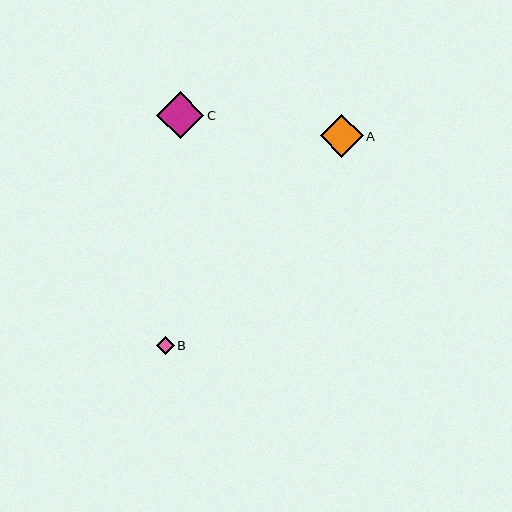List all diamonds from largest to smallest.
From largest to smallest: C, A, B.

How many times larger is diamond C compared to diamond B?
Diamond C is approximately 2.6 times the size of diamond B.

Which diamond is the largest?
Diamond C is the largest with a size of approximately 47 pixels.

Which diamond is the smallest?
Diamond B is the smallest with a size of approximately 18 pixels.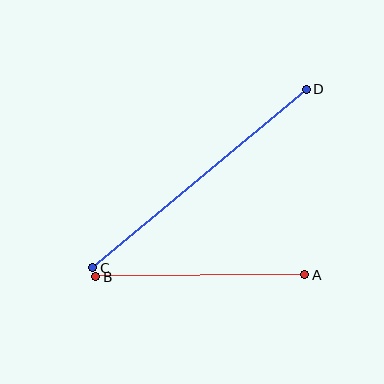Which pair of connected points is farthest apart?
Points C and D are farthest apart.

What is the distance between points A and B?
The distance is approximately 209 pixels.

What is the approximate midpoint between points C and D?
The midpoint is at approximately (200, 179) pixels.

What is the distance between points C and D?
The distance is approximately 278 pixels.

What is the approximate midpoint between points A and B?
The midpoint is at approximately (200, 276) pixels.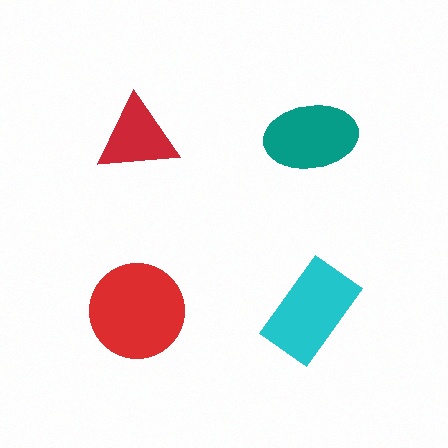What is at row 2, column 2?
A cyan rectangle.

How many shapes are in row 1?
2 shapes.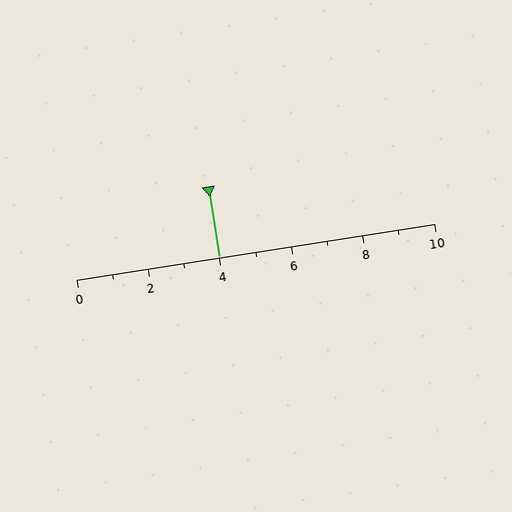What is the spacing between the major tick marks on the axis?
The major ticks are spaced 2 apart.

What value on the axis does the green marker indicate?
The marker indicates approximately 4.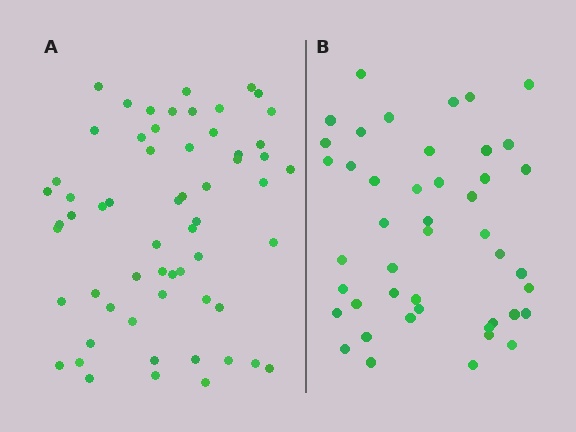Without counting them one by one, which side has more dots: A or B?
Region A (the left region) has more dots.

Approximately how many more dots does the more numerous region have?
Region A has approximately 15 more dots than region B.